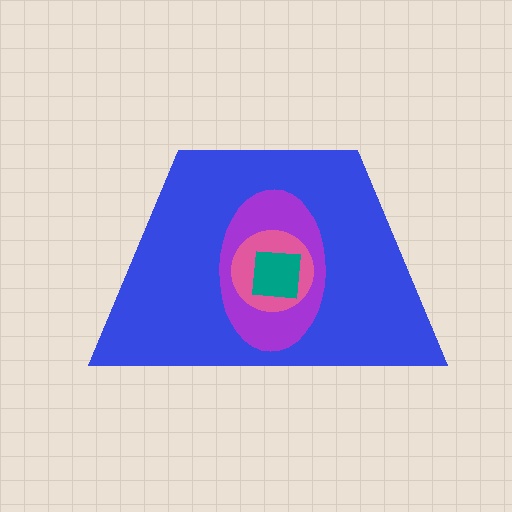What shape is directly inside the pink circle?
The teal square.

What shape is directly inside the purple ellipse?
The pink circle.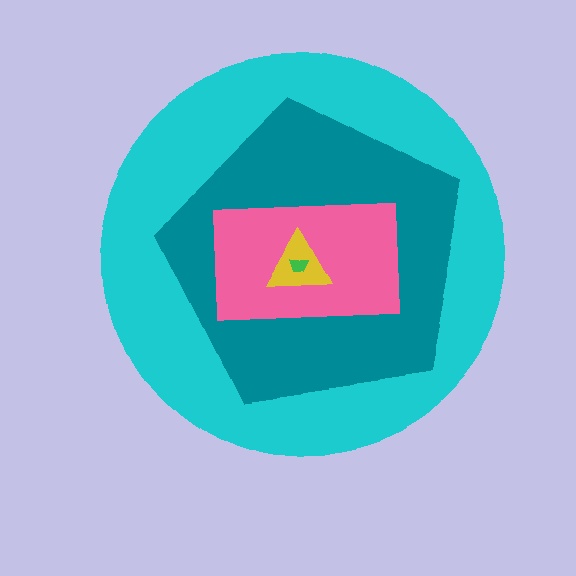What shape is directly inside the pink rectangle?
The yellow triangle.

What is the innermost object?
The green trapezoid.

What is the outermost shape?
The cyan circle.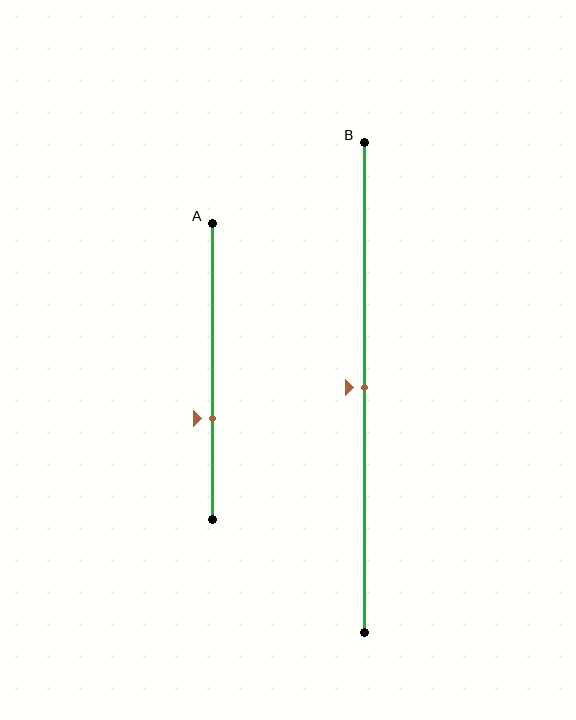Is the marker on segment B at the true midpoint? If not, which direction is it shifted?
Yes, the marker on segment B is at the true midpoint.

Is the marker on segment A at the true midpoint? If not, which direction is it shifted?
No, the marker on segment A is shifted downward by about 16% of the segment length.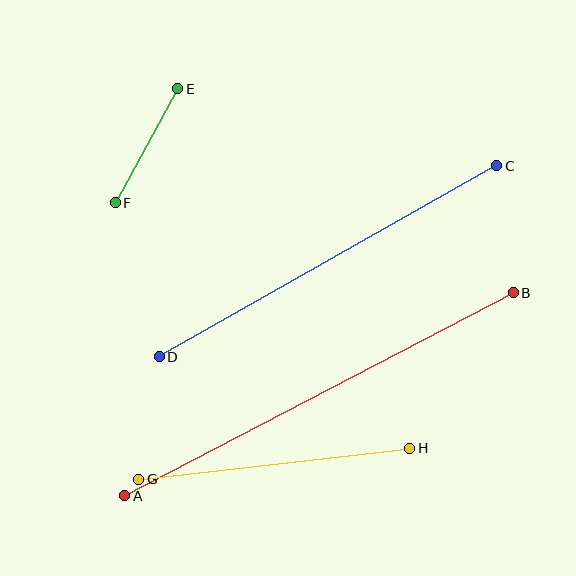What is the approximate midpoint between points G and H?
The midpoint is at approximately (274, 464) pixels.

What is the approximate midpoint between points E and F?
The midpoint is at approximately (146, 146) pixels.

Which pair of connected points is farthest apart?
Points A and B are farthest apart.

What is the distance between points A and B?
The distance is approximately 438 pixels.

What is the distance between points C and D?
The distance is approximately 388 pixels.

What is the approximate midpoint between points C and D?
The midpoint is at approximately (328, 261) pixels.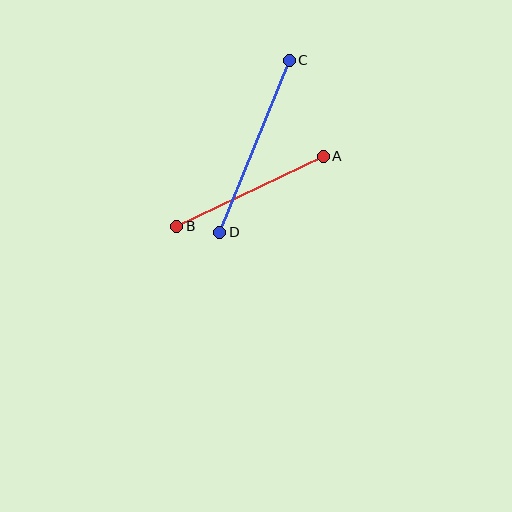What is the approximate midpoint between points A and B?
The midpoint is at approximately (250, 191) pixels.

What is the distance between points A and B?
The distance is approximately 162 pixels.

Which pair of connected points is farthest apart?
Points C and D are farthest apart.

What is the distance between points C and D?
The distance is approximately 185 pixels.